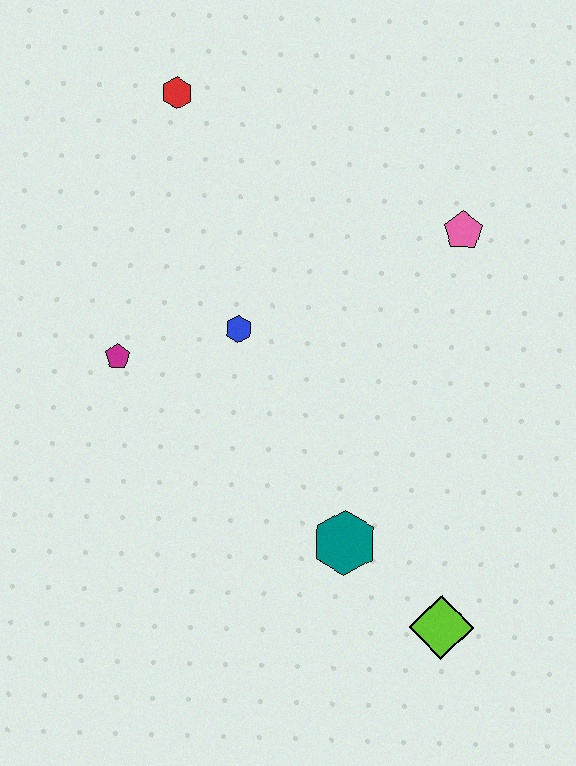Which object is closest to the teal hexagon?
The lime diamond is closest to the teal hexagon.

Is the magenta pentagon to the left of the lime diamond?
Yes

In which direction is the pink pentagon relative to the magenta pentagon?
The pink pentagon is to the right of the magenta pentagon.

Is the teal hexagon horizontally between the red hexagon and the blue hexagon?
No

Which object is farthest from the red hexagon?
The lime diamond is farthest from the red hexagon.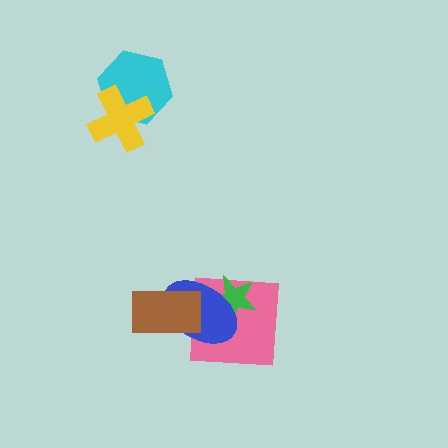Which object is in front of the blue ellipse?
The brown rectangle is in front of the blue ellipse.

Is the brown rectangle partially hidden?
No, no other shape covers it.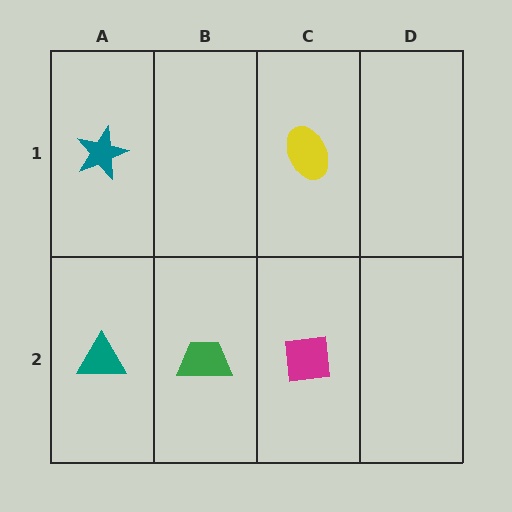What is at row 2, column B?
A green trapezoid.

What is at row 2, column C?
A magenta square.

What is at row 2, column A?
A teal triangle.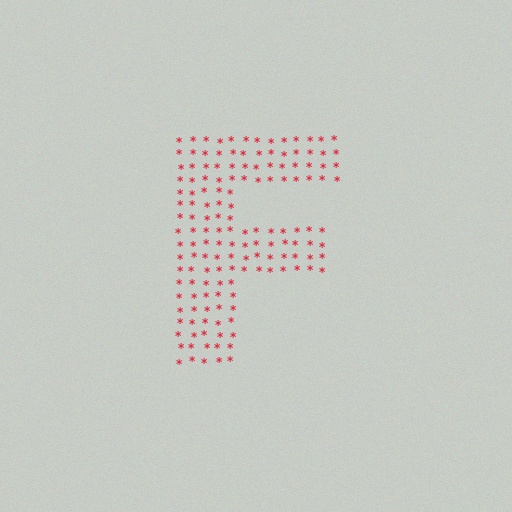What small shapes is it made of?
It is made of small asterisks.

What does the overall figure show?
The overall figure shows the letter F.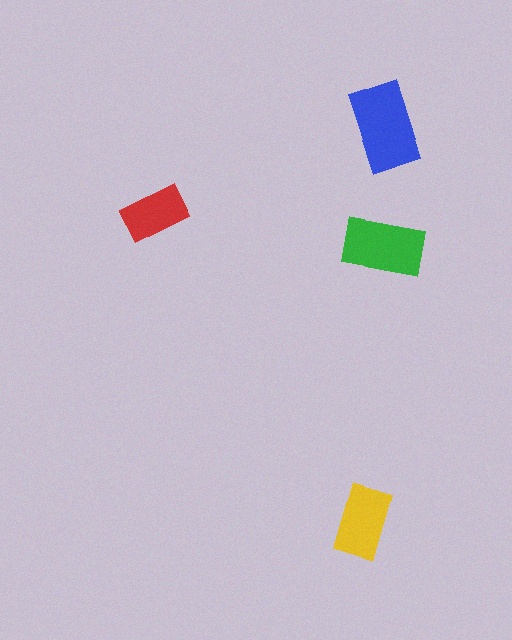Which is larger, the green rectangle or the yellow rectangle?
The green one.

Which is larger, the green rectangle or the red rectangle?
The green one.